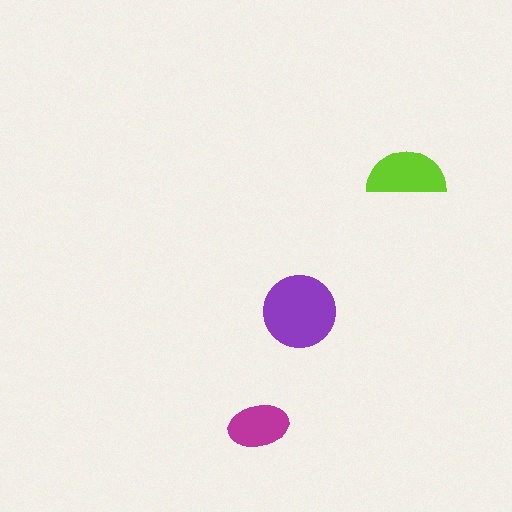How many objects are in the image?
There are 3 objects in the image.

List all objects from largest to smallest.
The purple circle, the lime semicircle, the magenta ellipse.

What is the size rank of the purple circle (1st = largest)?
1st.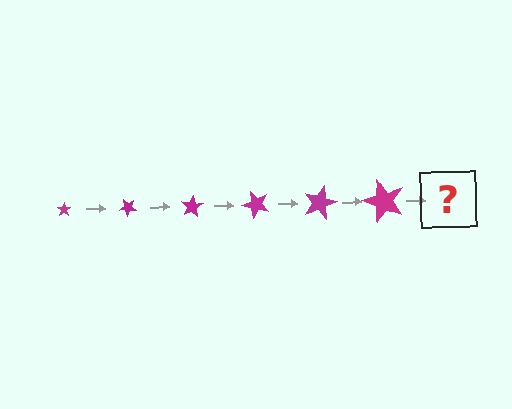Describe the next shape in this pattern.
It should be a star, larger than the previous one and rotated 240 degrees from the start.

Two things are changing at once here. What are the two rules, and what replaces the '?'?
The two rules are that the star grows larger each step and it rotates 40 degrees each step. The '?' should be a star, larger than the previous one and rotated 240 degrees from the start.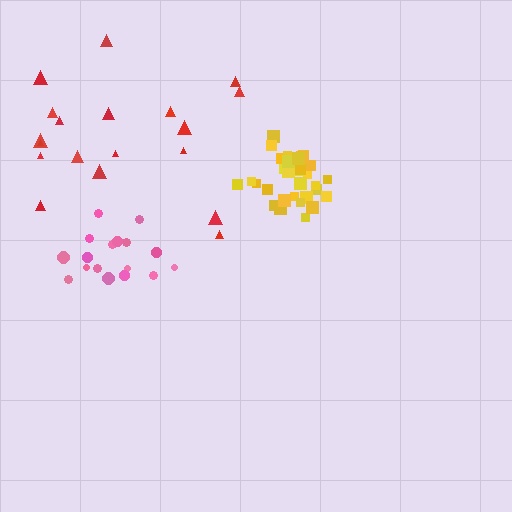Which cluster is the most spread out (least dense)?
Red.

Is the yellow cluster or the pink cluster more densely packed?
Yellow.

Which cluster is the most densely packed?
Yellow.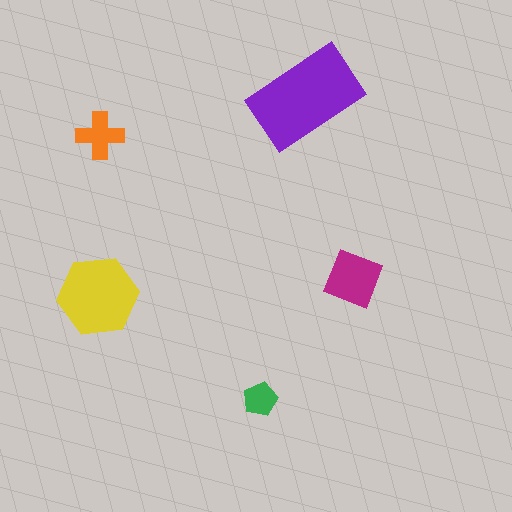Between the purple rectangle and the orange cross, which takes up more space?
The purple rectangle.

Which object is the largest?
The purple rectangle.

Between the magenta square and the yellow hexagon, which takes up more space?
The yellow hexagon.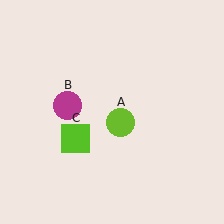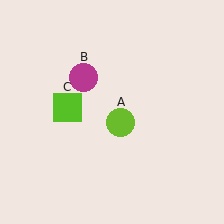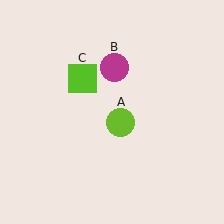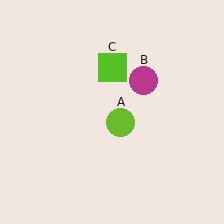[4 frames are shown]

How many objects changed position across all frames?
2 objects changed position: magenta circle (object B), lime square (object C).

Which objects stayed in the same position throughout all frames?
Lime circle (object A) remained stationary.